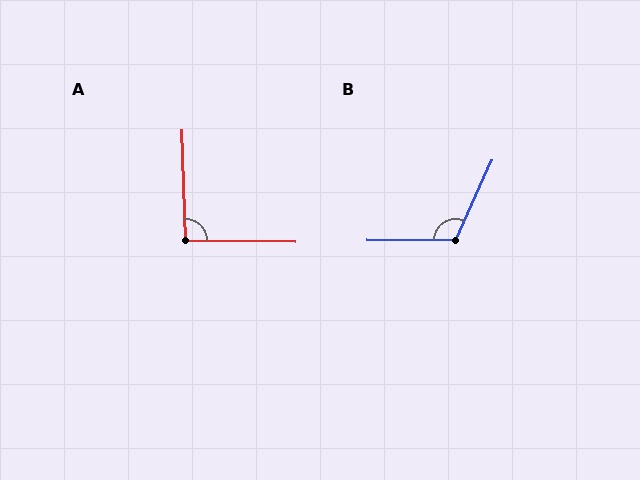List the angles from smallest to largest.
A (93°), B (114°).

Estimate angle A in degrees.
Approximately 93 degrees.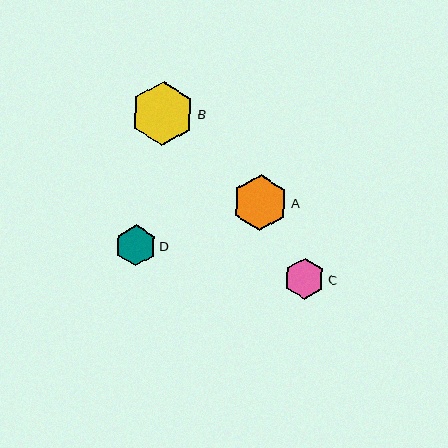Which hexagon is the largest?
Hexagon B is the largest with a size of approximately 64 pixels.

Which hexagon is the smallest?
Hexagon D is the smallest with a size of approximately 41 pixels.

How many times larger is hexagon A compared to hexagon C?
Hexagon A is approximately 1.4 times the size of hexagon C.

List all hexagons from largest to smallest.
From largest to smallest: B, A, C, D.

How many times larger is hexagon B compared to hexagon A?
Hexagon B is approximately 1.1 times the size of hexagon A.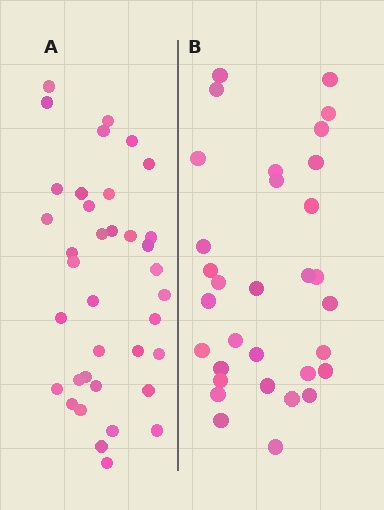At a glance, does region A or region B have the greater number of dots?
Region A (the left region) has more dots.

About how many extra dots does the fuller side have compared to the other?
Region A has about 5 more dots than region B.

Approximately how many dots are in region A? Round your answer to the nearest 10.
About 40 dots. (The exact count is 37, which rounds to 40.)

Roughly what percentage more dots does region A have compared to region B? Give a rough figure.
About 15% more.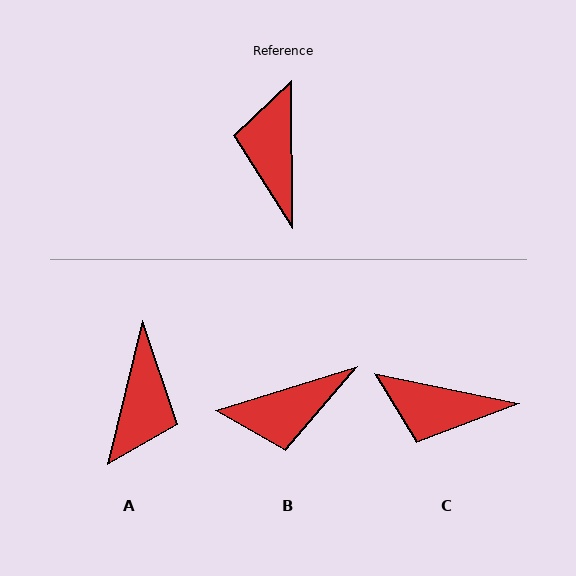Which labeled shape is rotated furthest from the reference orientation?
A, about 166 degrees away.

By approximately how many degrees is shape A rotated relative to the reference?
Approximately 166 degrees counter-clockwise.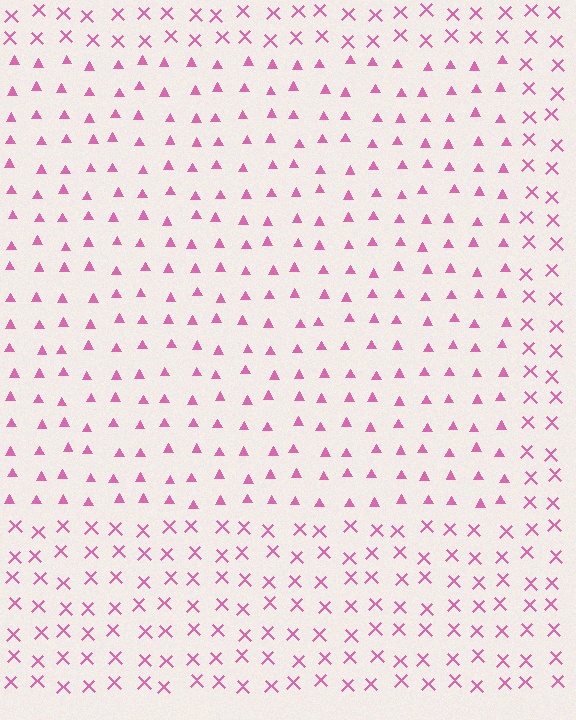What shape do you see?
I see a rectangle.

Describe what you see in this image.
The image is filled with small pink elements arranged in a uniform grid. A rectangle-shaped region contains triangles, while the surrounding area contains X marks. The boundary is defined purely by the change in element shape.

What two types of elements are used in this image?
The image uses triangles inside the rectangle region and X marks outside it.